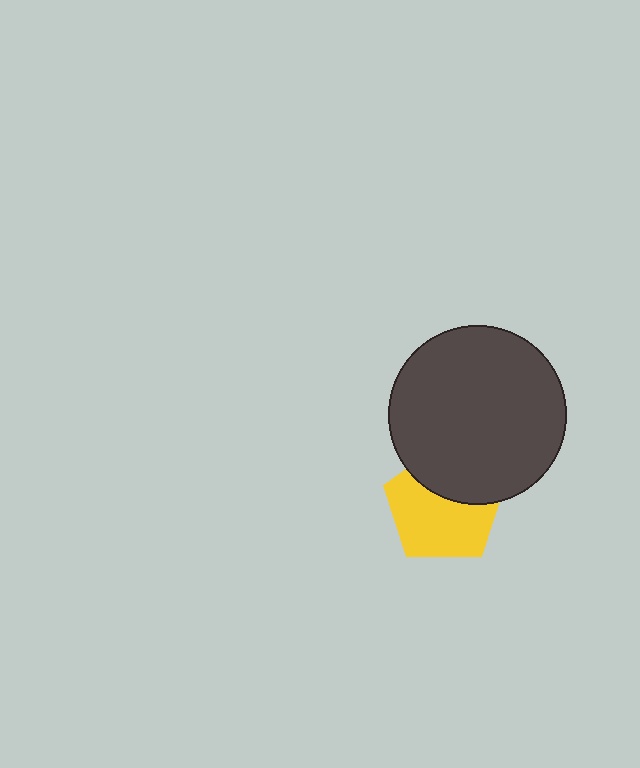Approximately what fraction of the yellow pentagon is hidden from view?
Roughly 37% of the yellow pentagon is hidden behind the dark gray circle.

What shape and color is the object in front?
The object in front is a dark gray circle.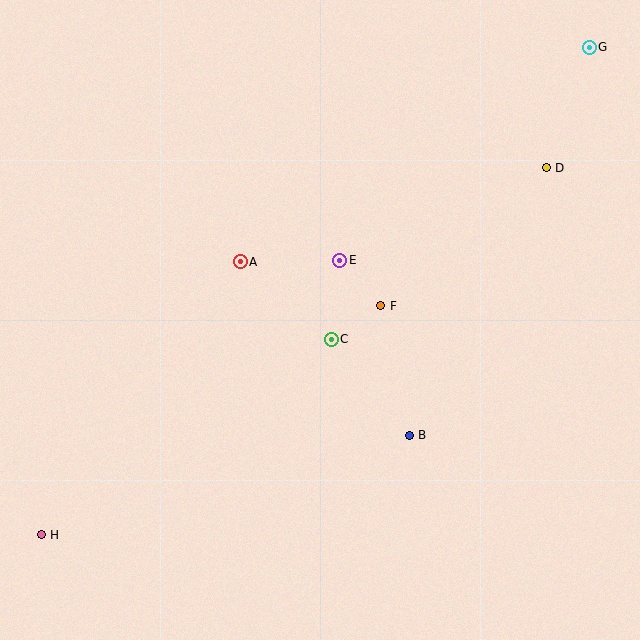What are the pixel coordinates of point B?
Point B is at (409, 435).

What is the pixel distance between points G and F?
The distance between G and F is 332 pixels.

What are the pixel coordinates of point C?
Point C is at (331, 339).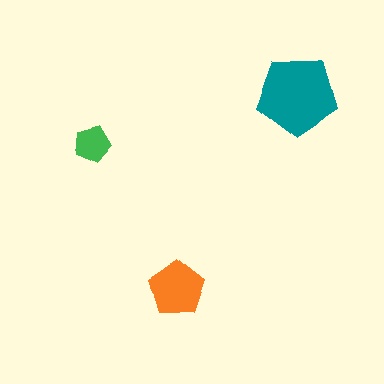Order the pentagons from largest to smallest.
the teal one, the orange one, the green one.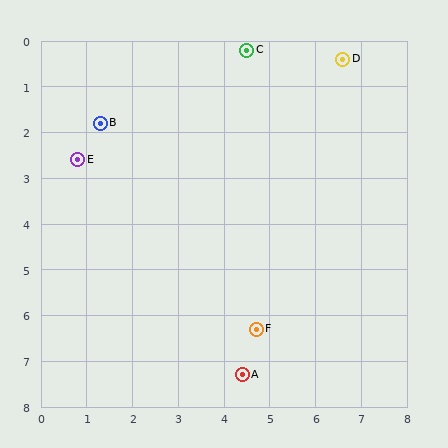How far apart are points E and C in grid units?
Points E and C are about 4.4 grid units apart.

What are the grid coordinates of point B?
Point B is at approximately (1.3, 1.8).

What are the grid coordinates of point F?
Point F is at approximately (4.7, 6.3).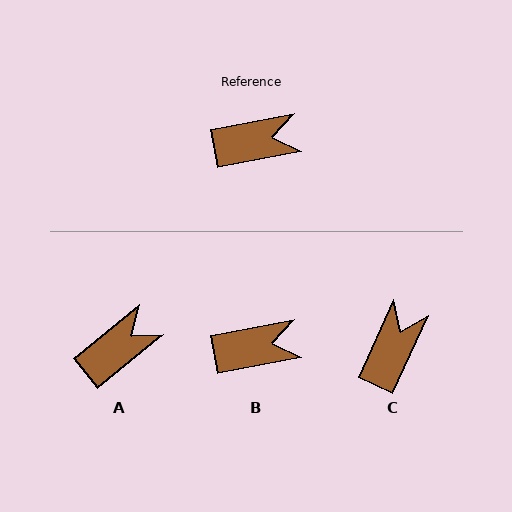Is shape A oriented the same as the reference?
No, it is off by about 28 degrees.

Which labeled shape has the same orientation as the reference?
B.